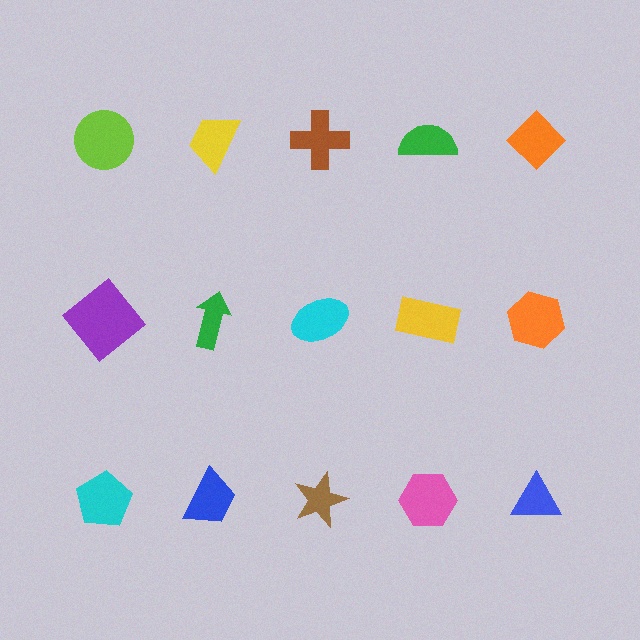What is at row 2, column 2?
A green arrow.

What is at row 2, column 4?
A yellow rectangle.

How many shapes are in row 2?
5 shapes.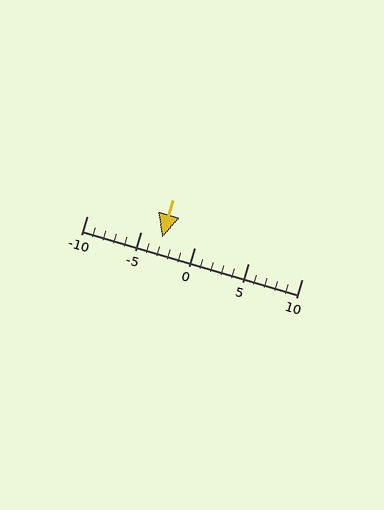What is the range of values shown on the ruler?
The ruler shows values from -10 to 10.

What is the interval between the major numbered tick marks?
The major tick marks are spaced 5 units apart.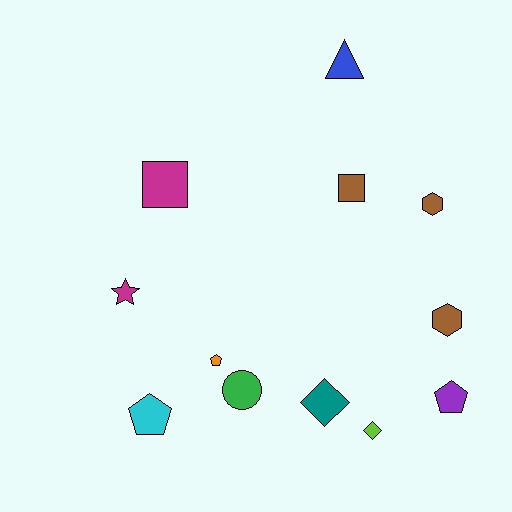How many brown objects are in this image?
There are 3 brown objects.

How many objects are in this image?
There are 12 objects.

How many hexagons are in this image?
There are 2 hexagons.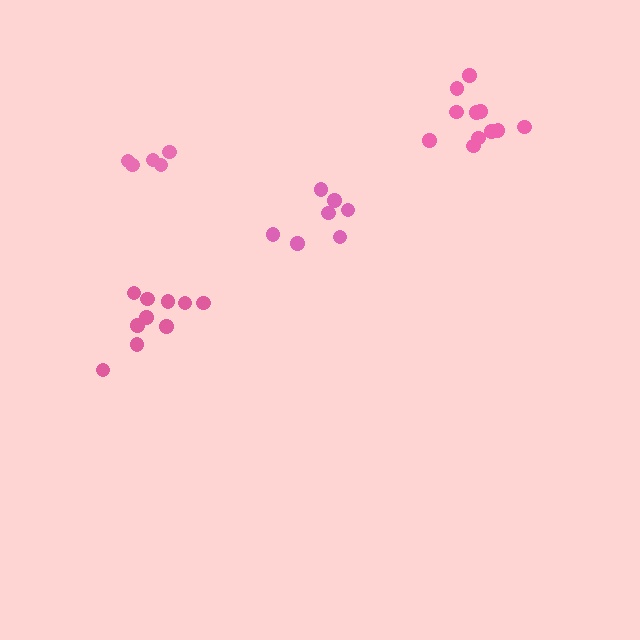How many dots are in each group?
Group 1: 5 dots, Group 2: 7 dots, Group 3: 10 dots, Group 4: 11 dots (33 total).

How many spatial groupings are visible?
There are 4 spatial groupings.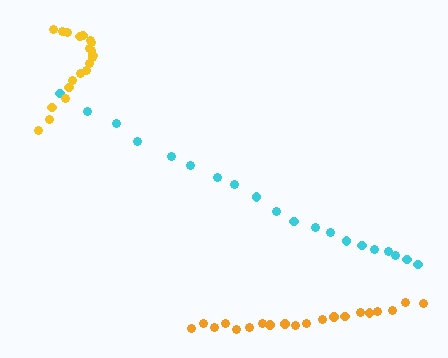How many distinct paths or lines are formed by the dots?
There are 3 distinct paths.